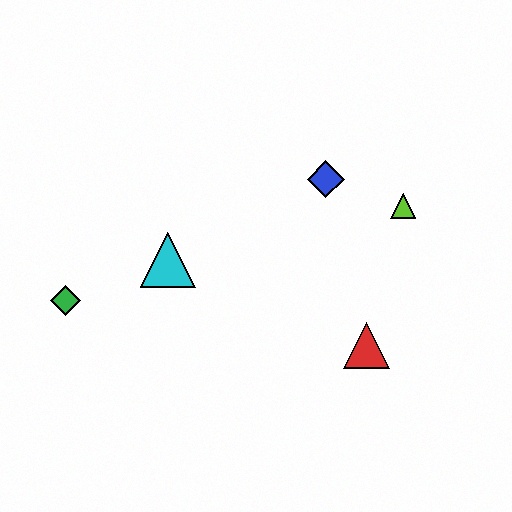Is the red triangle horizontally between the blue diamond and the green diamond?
No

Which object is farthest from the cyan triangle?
The lime triangle is farthest from the cyan triangle.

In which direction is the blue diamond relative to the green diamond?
The blue diamond is to the right of the green diamond.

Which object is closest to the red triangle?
The lime triangle is closest to the red triangle.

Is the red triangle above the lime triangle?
No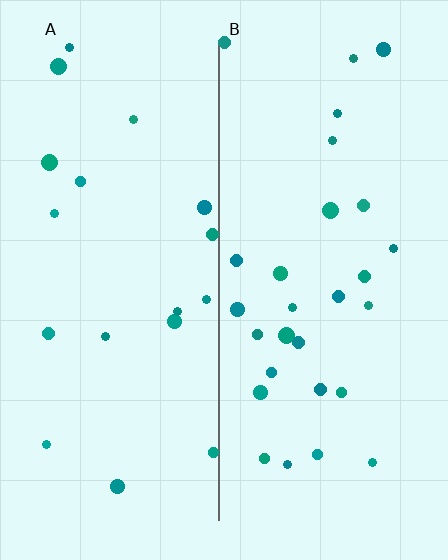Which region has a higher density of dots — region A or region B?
B (the right).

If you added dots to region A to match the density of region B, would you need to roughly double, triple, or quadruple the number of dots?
Approximately double.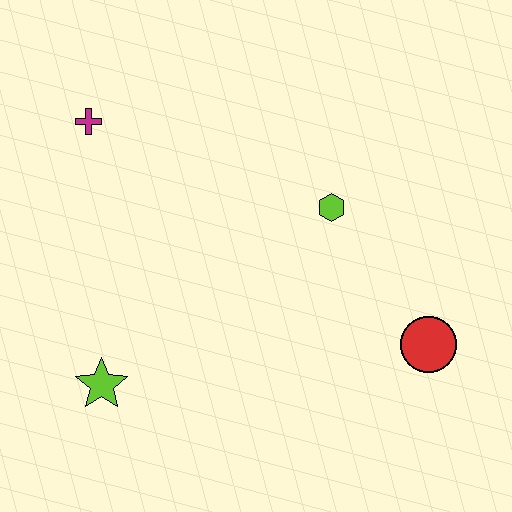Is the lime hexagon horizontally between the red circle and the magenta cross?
Yes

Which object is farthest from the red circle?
The magenta cross is farthest from the red circle.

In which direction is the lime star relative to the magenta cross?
The lime star is below the magenta cross.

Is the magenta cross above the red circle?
Yes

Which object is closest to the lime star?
The magenta cross is closest to the lime star.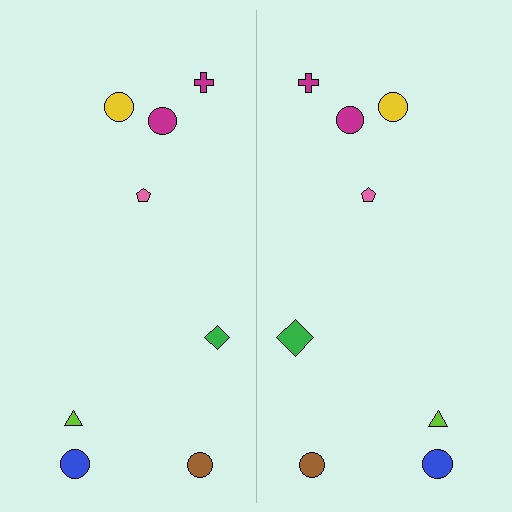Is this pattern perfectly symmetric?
No, the pattern is not perfectly symmetric. The green diamond on the right side has a different size than its mirror counterpart.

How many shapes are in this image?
There are 16 shapes in this image.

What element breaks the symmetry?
The green diamond on the right side has a different size than its mirror counterpart.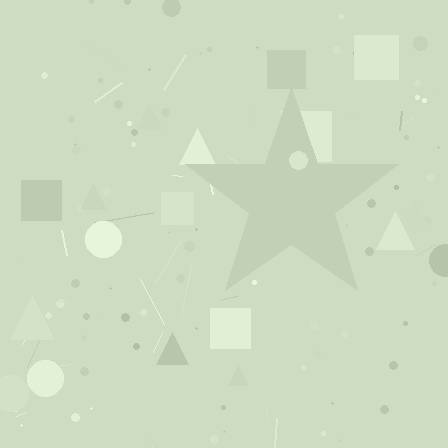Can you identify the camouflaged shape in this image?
The camouflaged shape is a star.